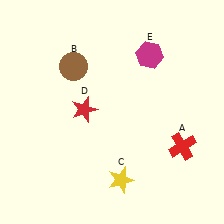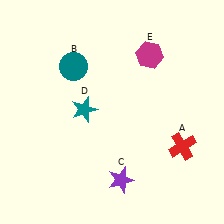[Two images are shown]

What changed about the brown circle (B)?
In Image 1, B is brown. In Image 2, it changed to teal.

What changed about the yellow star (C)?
In Image 1, C is yellow. In Image 2, it changed to purple.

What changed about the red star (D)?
In Image 1, D is red. In Image 2, it changed to teal.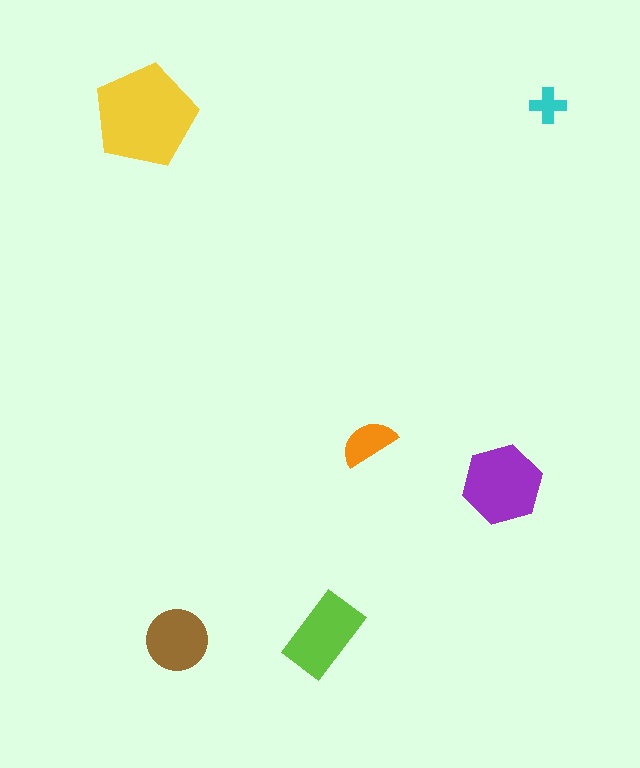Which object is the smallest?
The cyan cross.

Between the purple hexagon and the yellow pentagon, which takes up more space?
The yellow pentagon.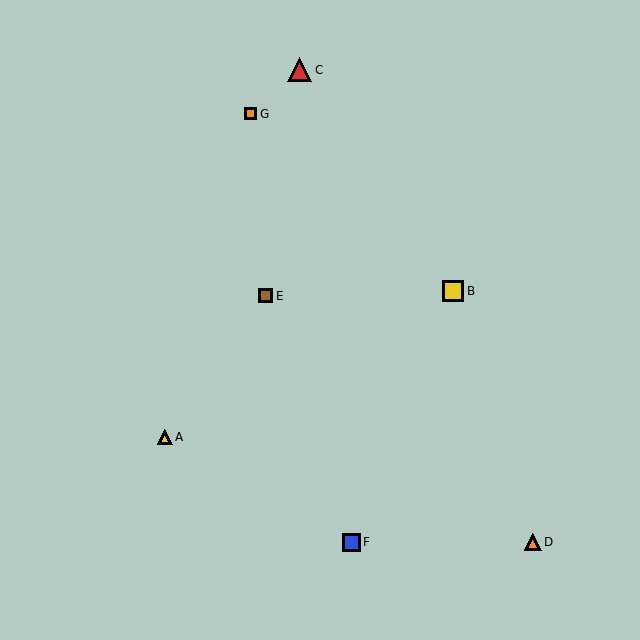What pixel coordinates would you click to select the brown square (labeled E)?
Click at (265, 296) to select the brown square E.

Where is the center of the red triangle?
The center of the red triangle is at (300, 70).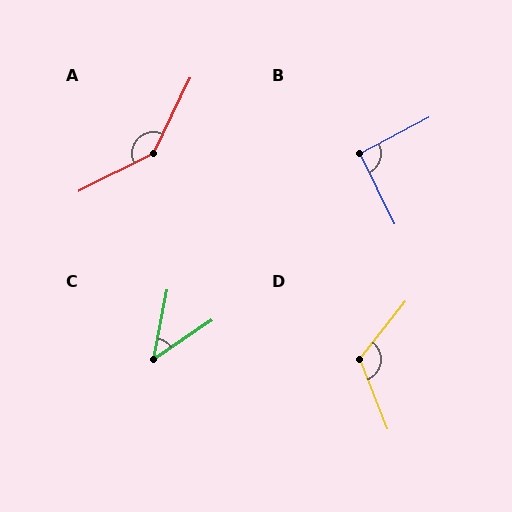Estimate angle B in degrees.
Approximately 92 degrees.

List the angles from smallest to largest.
C (45°), B (92°), D (120°), A (143°).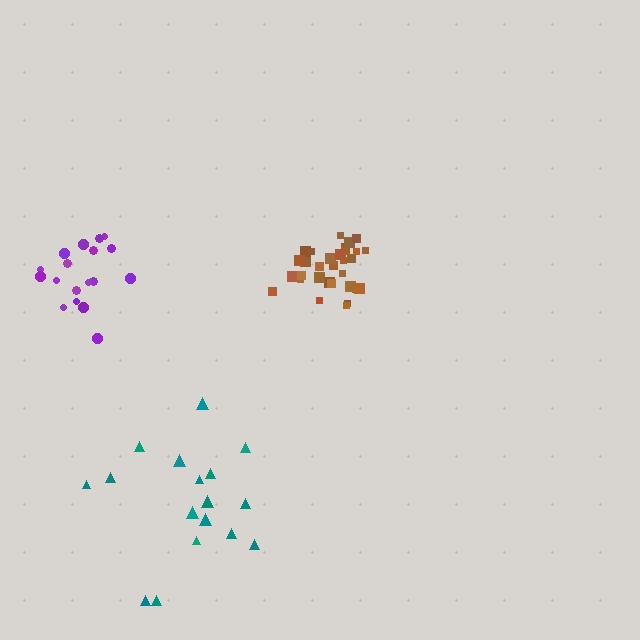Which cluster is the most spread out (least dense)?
Teal.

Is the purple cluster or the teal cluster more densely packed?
Purple.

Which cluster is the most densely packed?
Brown.